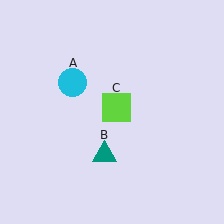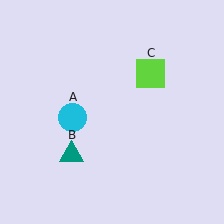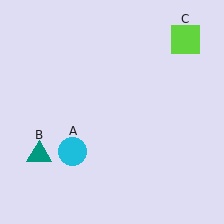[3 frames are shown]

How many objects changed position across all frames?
3 objects changed position: cyan circle (object A), teal triangle (object B), lime square (object C).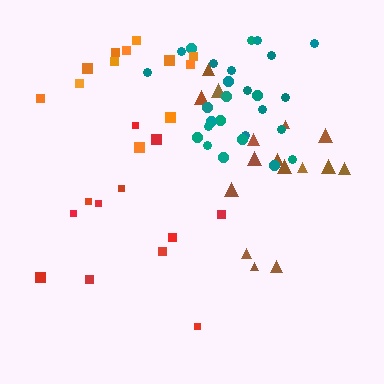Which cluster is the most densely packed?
Teal.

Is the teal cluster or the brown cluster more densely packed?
Teal.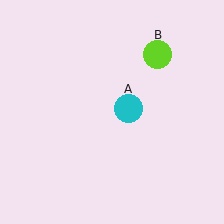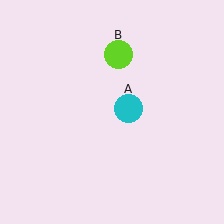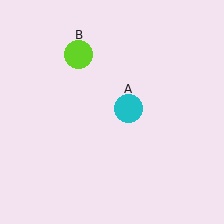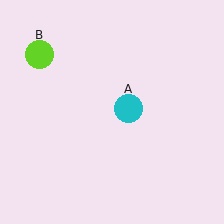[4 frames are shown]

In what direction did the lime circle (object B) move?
The lime circle (object B) moved left.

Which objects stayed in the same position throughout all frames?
Cyan circle (object A) remained stationary.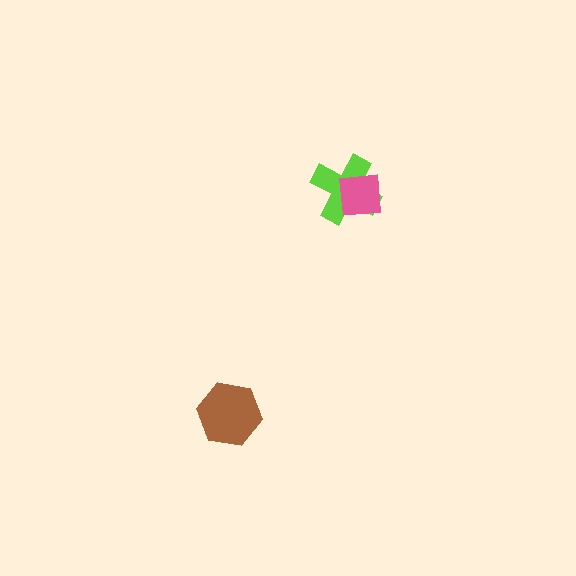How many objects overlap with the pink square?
1 object overlaps with the pink square.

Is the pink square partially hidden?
No, no other shape covers it.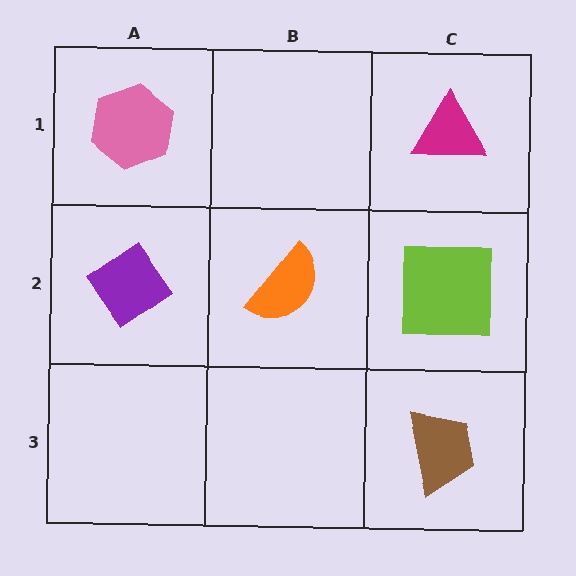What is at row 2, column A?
A purple diamond.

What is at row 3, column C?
A brown trapezoid.